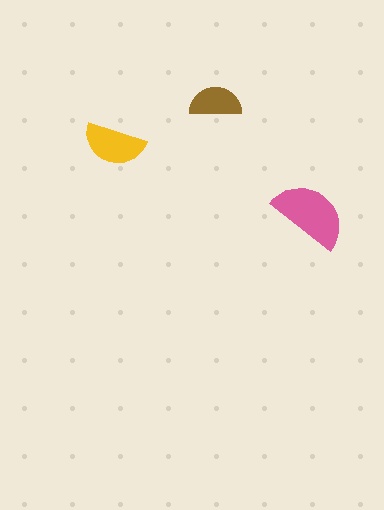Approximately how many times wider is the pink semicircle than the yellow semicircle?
About 1.5 times wider.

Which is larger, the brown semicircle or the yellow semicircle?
The yellow one.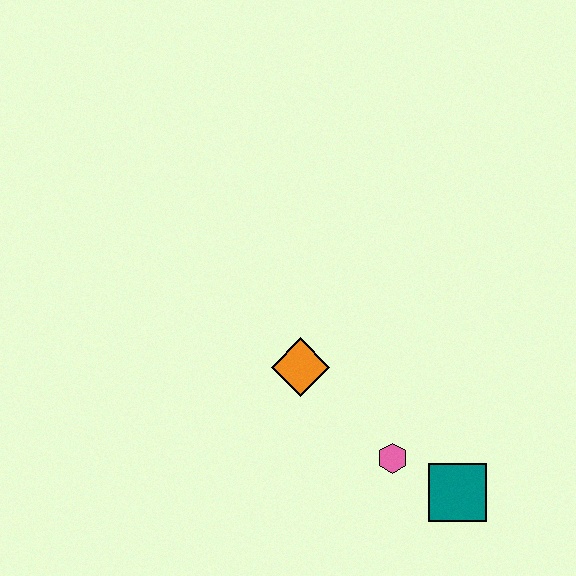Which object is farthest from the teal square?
The orange diamond is farthest from the teal square.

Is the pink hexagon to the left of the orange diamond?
No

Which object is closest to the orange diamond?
The pink hexagon is closest to the orange diamond.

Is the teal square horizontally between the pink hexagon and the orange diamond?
No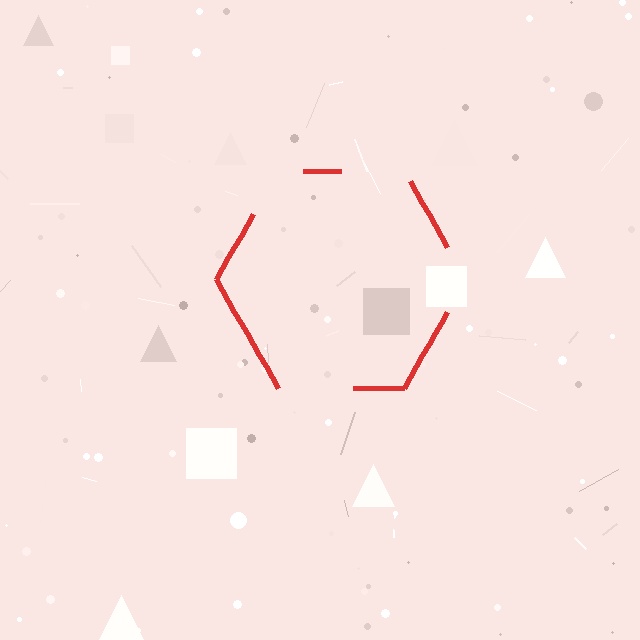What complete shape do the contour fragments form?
The contour fragments form a hexagon.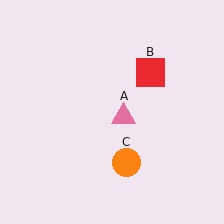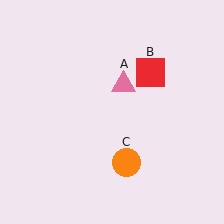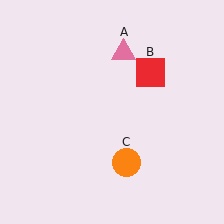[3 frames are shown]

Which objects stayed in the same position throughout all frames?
Red square (object B) and orange circle (object C) remained stationary.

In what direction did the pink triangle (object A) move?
The pink triangle (object A) moved up.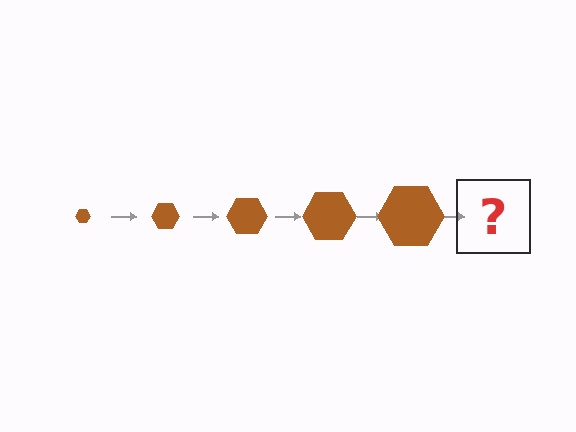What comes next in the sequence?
The next element should be a brown hexagon, larger than the previous one.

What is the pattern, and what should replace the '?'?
The pattern is that the hexagon gets progressively larger each step. The '?' should be a brown hexagon, larger than the previous one.